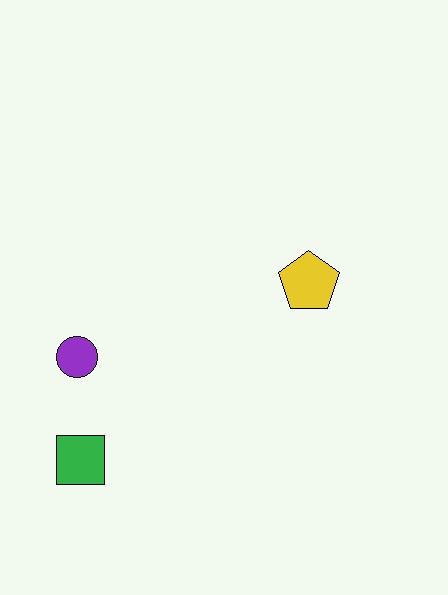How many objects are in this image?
There are 3 objects.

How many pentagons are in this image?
There is 1 pentagon.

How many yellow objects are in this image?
There is 1 yellow object.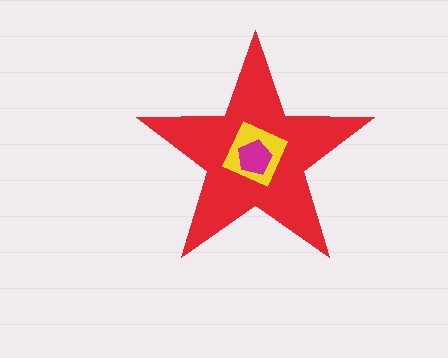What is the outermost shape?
The red star.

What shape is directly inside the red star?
The yellow diamond.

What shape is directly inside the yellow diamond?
The magenta pentagon.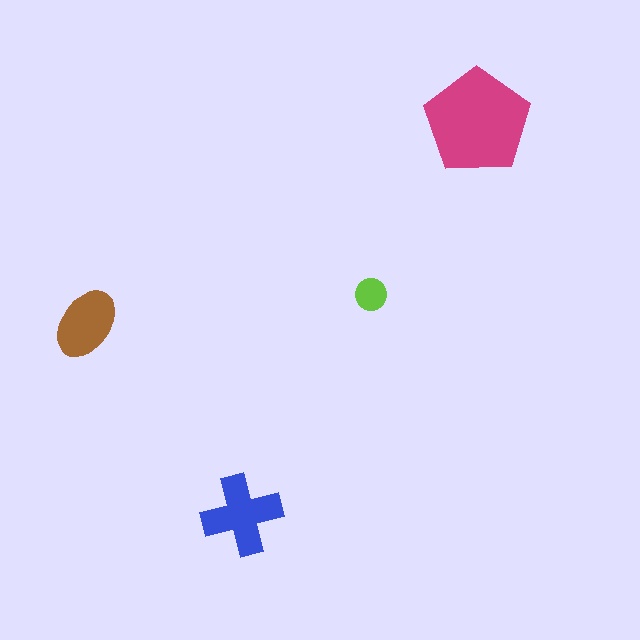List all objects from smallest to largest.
The lime circle, the brown ellipse, the blue cross, the magenta pentagon.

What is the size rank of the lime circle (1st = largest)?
4th.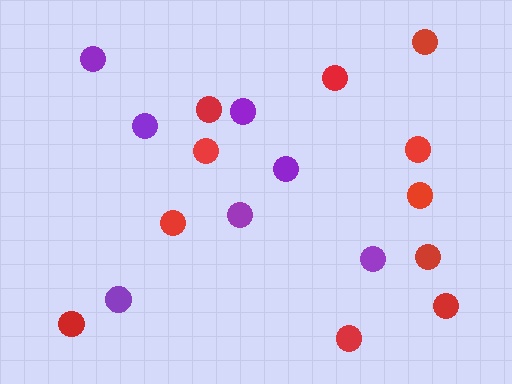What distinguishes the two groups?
There are 2 groups: one group of red circles (11) and one group of purple circles (7).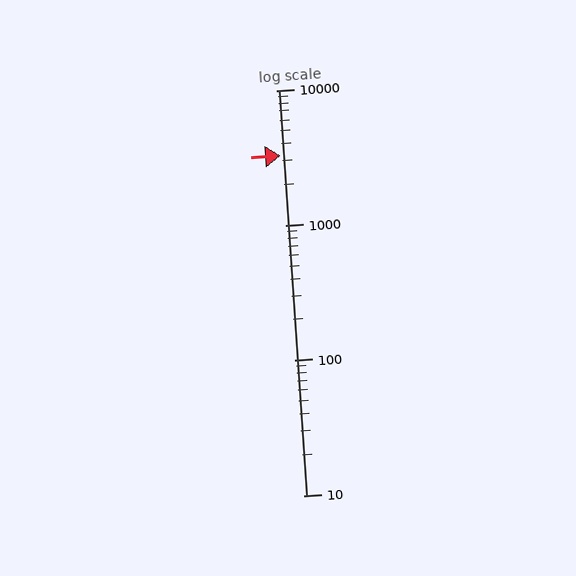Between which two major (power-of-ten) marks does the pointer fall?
The pointer is between 1000 and 10000.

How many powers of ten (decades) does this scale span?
The scale spans 3 decades, from 10 to 10000.